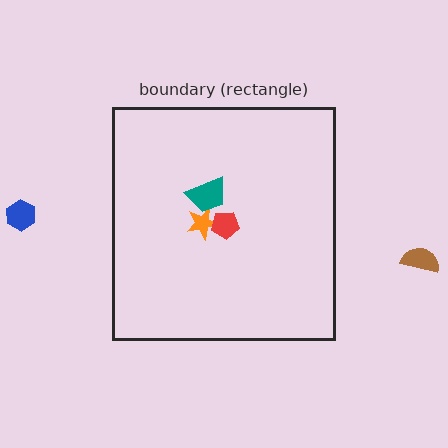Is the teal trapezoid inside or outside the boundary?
Inside.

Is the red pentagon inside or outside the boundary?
Inside.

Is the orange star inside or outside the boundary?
Inside.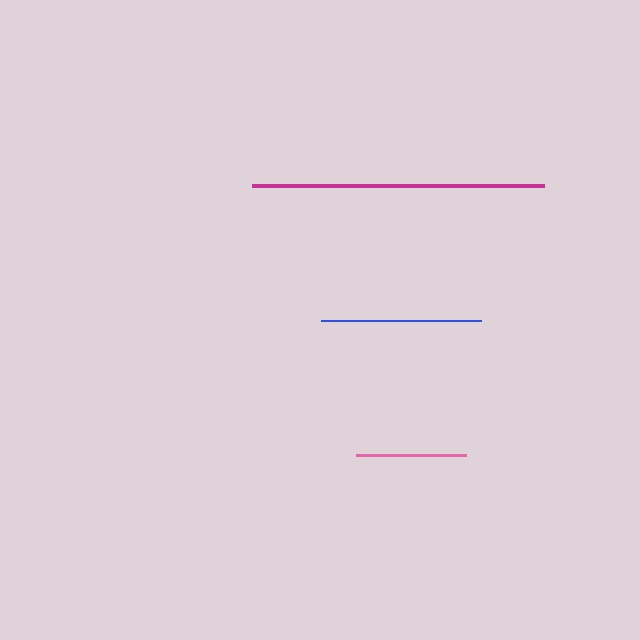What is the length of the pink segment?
The pink segment is approximately 110 pixels long.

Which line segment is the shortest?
The pink line is the shortest at approximately 110 pixels.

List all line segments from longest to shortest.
From longest to shortest: magenta, blue, pink.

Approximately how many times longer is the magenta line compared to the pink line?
The magenta line is approximately 2.7 times the length of the pink line.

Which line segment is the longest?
The magenta line is the longest at approximately 293 pixels.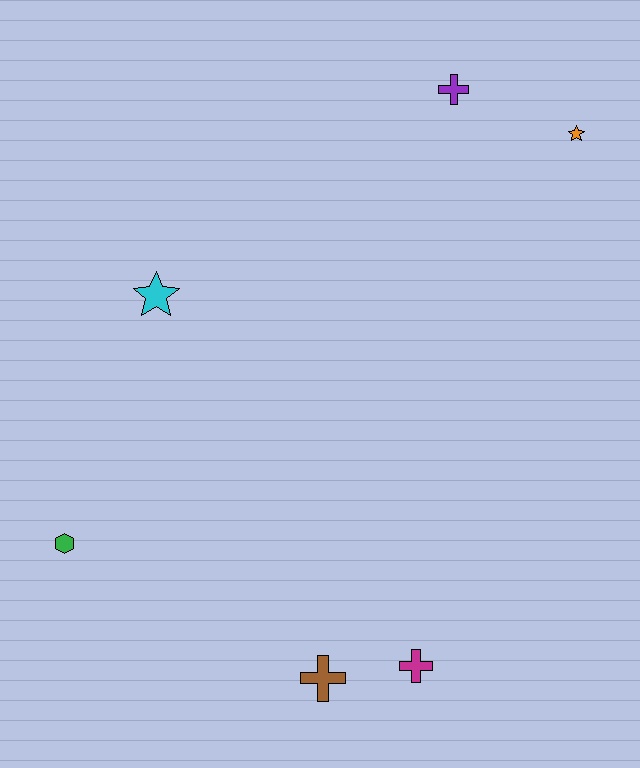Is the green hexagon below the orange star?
Yes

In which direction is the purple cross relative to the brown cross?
The purple cross is above the brown cross.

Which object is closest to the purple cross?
The orange star is closest to the purple cross.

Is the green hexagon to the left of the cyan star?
Yes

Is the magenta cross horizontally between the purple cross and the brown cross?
Yes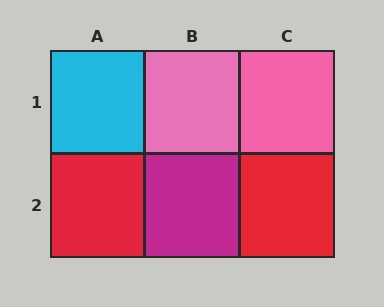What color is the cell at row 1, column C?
Pink.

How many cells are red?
2 cells are red.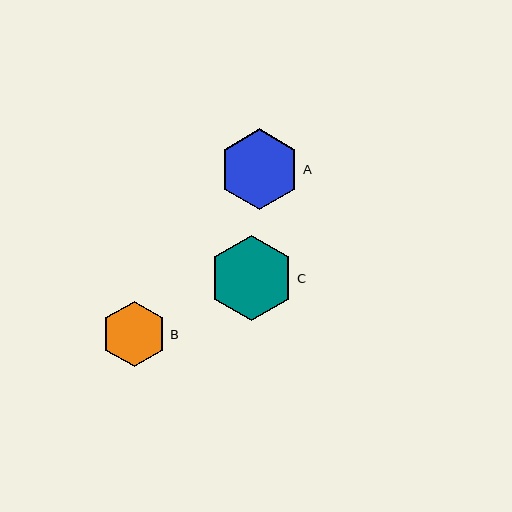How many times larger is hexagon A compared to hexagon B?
Hexagon A is approximately 1.2 times the size of hexagon B.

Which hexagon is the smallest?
Hexagon B is the smallest with a size of approximately 65 pixels.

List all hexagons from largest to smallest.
From largest to smallest: C, A, B.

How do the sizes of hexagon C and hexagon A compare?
Hexagon C and hexagon A are approximately the same size.